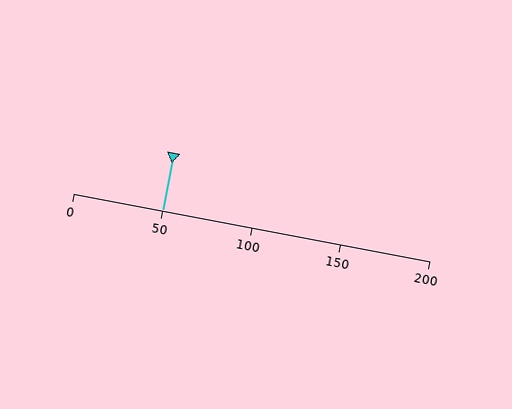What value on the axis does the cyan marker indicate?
The marker indicates approximately 50.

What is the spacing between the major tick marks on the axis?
The major ticks are spaced 50 apart.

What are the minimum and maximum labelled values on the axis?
The axis runs from 0 to 200.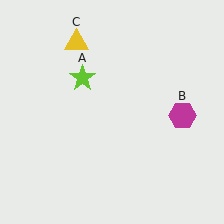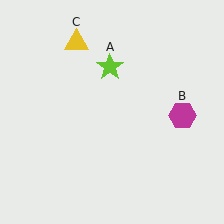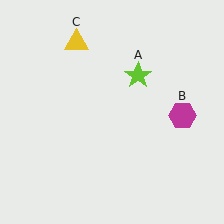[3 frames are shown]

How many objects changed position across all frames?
1 object changed position: lime star (object A).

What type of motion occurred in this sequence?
The lime star (object A) rotated clockwise around the center of the scene.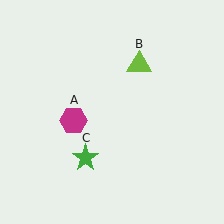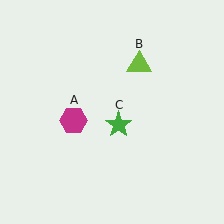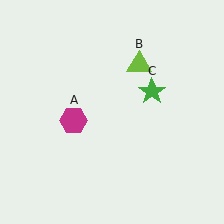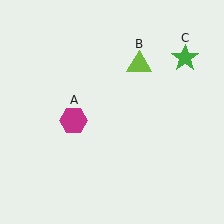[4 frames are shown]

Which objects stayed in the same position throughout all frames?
Magenta hexagon (object A) and lime triangle (object B) remained stationary.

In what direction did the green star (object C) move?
The green star (object C) moved up and to the right.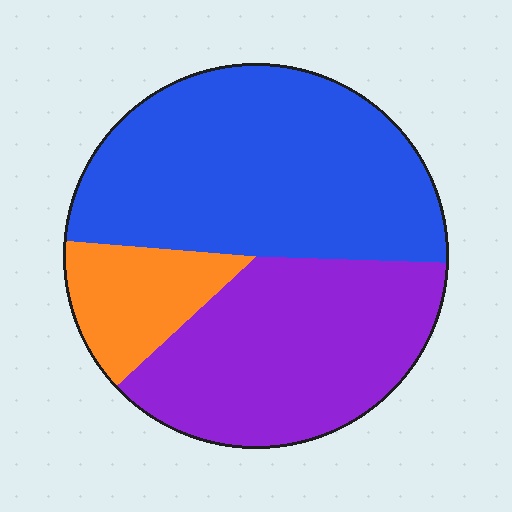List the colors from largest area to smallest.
From largest to smallest: blue, purple, orange.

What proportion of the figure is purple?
Purple covers about 35% of the figure.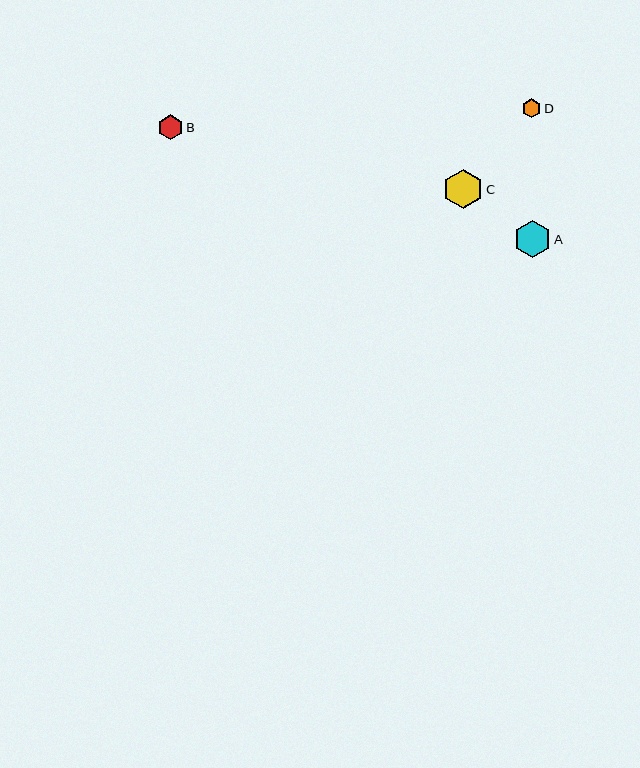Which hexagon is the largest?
Hexagon C is the largest with a size of approximately 40 pixels.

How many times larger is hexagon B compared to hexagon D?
Hexagon B is approximately 1.3 times the size of hexagon D.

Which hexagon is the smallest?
Hexagon D is the smallest with a size of approximately 19 pixels.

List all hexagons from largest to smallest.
From largest to smallest: C, A, B, D.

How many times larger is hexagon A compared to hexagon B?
Hexagon A is approximately 1.5 times the size of hexagon B.